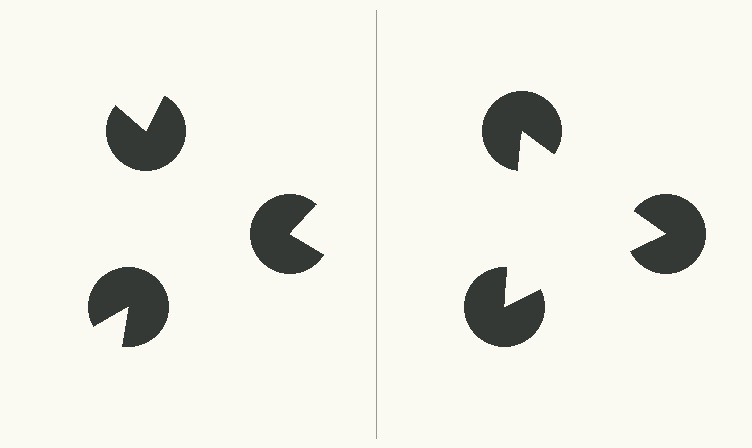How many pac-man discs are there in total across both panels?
6 — 3 on each side.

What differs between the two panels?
The pac-man discs are positioned identically on both sides; only the wedge orientations differ. On the right they align to a triangle; on the left they are misaligned.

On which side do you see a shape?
An illusory triangle appears on the right side. On the left side the wedge cuts are rotated, so no coherent shape forms.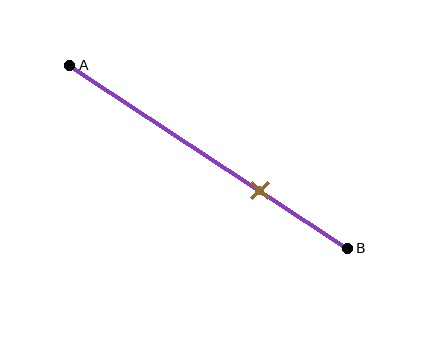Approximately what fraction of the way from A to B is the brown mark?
The brown mark is approximately 70% of the way from A to B.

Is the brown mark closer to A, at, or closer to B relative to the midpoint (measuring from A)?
The brown mark is closer to point B than the midpoint of segment AB.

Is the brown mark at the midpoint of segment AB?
No, the mark is at about 70% from A, not at the 50% midpoint.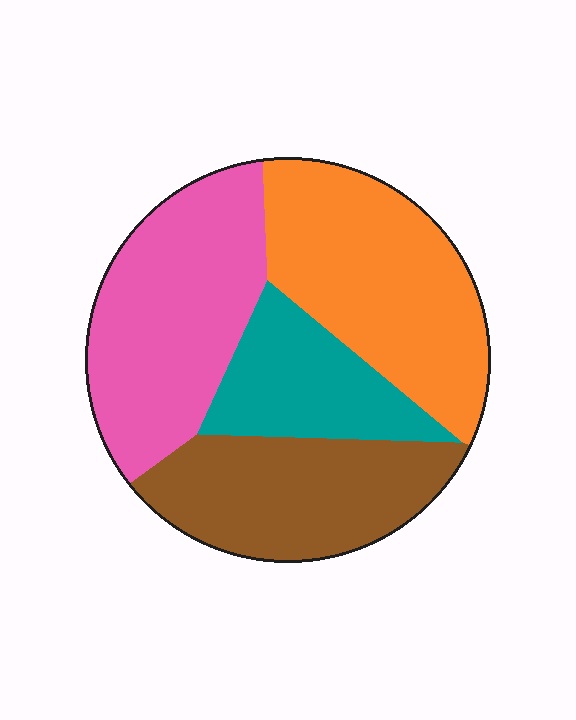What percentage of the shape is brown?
Brown takes up about one quarter (1/4) of the shape.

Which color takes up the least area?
Teal, at roughly 15%.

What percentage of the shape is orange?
Orange takes up between a sixth and a third of the shape.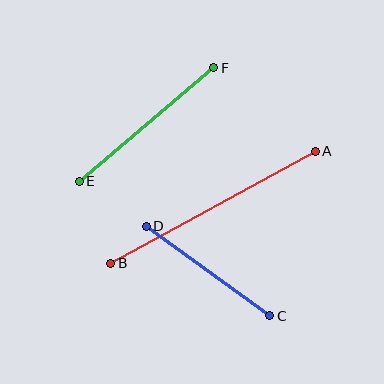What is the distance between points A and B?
The distance is approximately 233 pixels.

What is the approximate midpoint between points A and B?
The midpoint is at approximately (213, 207) pixels.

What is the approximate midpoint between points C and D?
The midpoint is at approximately (208, 271) pixels.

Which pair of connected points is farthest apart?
Points A and B are farthest apart.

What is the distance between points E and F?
The distance is approximately 176 pixels.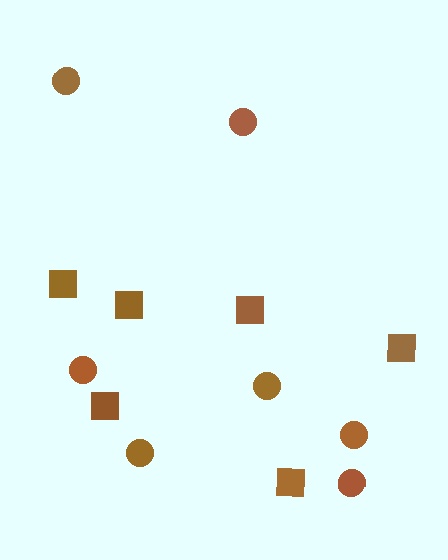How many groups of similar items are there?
There are 2 groups: one group of squares (6) and one group of circles (7).